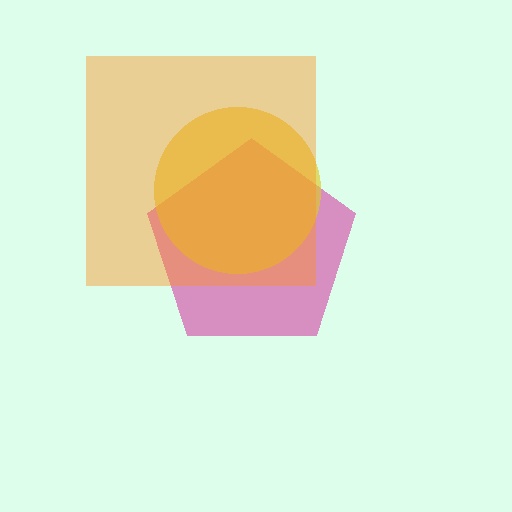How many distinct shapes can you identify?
There are 3 distinct shapes: a magenta pentagon, a yellow circle, an orange square.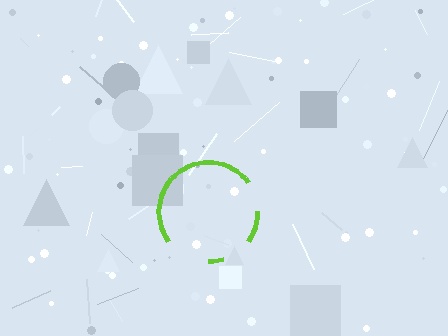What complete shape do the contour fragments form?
The contour fragments form a circle.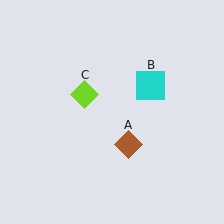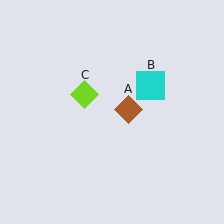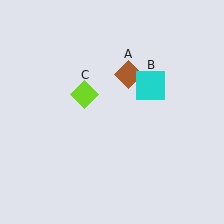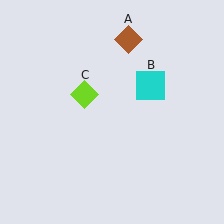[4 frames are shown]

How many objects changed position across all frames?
1 object changed position: brown diamond (object A).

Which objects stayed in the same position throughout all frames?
Cyan square (object B) and lime diamond (object C) remained stationary.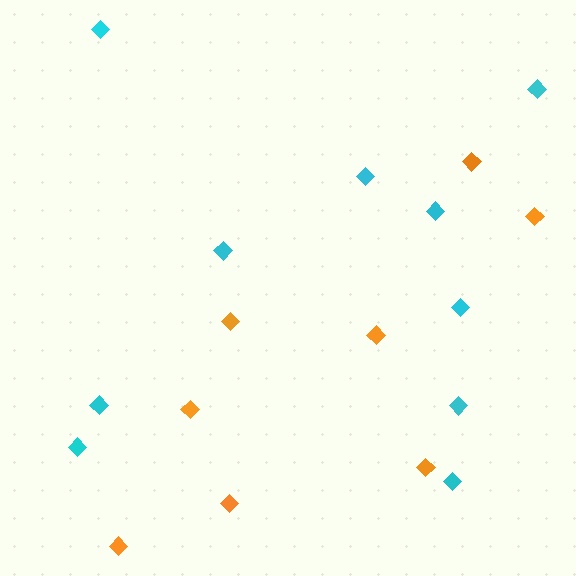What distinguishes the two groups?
There are 2 groups: one group of cyan diamonds (10) and one group of orange diamonds (8).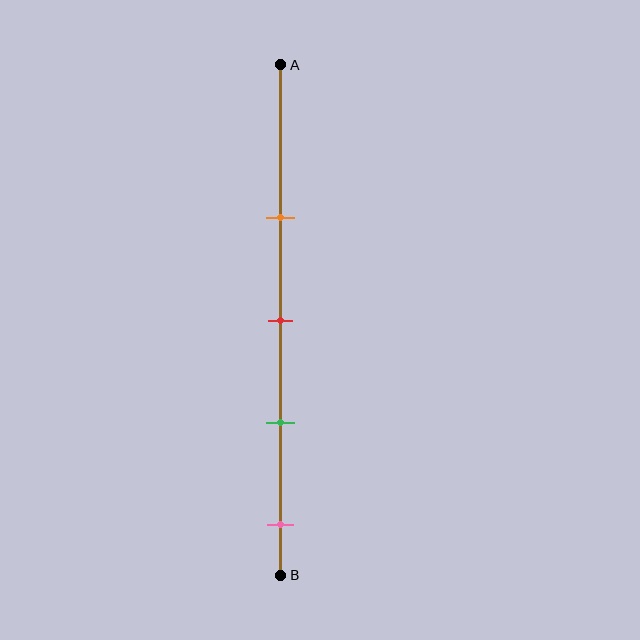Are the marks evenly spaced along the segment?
Yes, the marks are approximately evenly spaced.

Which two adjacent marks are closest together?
The red and green marks are the closest adjacent pair.